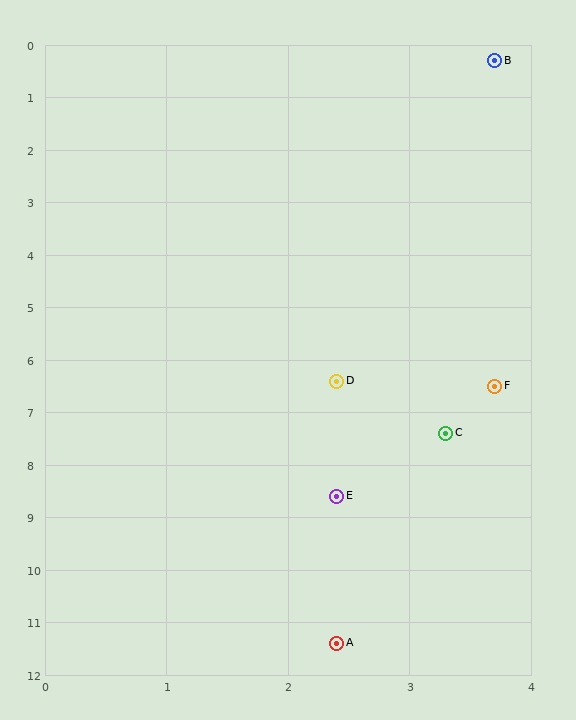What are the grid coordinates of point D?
Point D is at approximately (2.4, 6.4).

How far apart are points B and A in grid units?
Points B and A are about 11.2 grid units apart.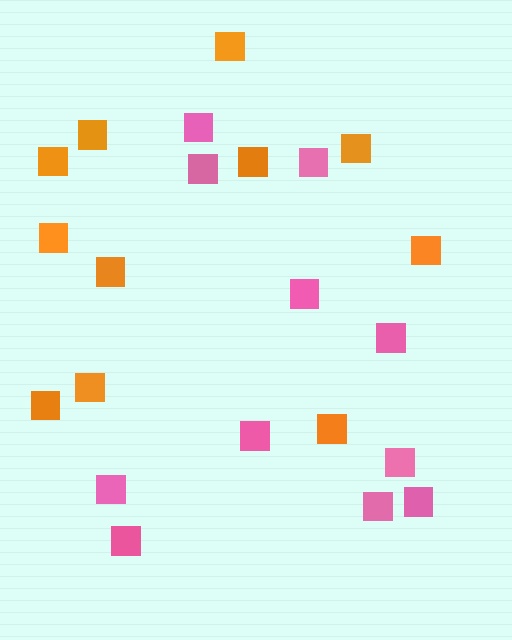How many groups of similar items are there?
There are 2 groups: one group of pink squares (11) and one group of orange squares (11).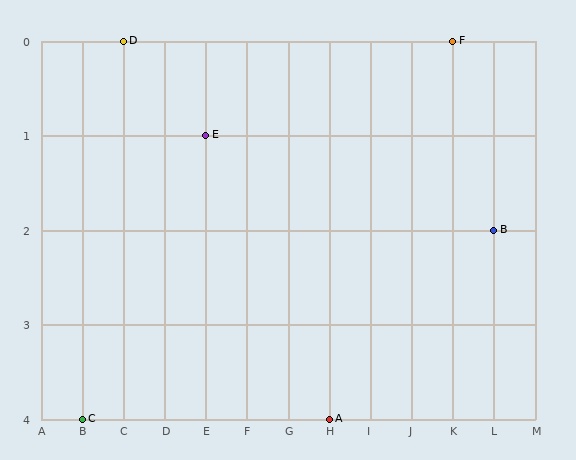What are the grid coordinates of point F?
Point F is at grid coordinates (K, 0).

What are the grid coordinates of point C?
Point C is at grid coordinates (B, 4).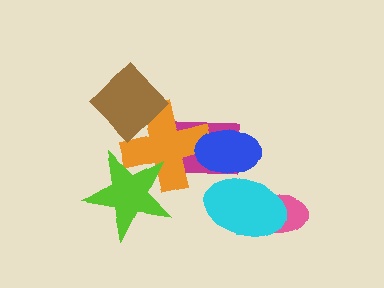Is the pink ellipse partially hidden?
Yes, it is partially covered by another shape.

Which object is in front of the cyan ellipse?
The blue ellipse is in front of the cyan ellipse.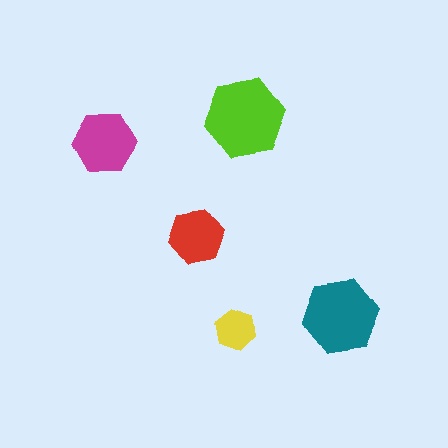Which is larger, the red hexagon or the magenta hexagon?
The magenta one.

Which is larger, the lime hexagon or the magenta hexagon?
The lime one.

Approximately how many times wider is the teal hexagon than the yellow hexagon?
About 2 times wider.